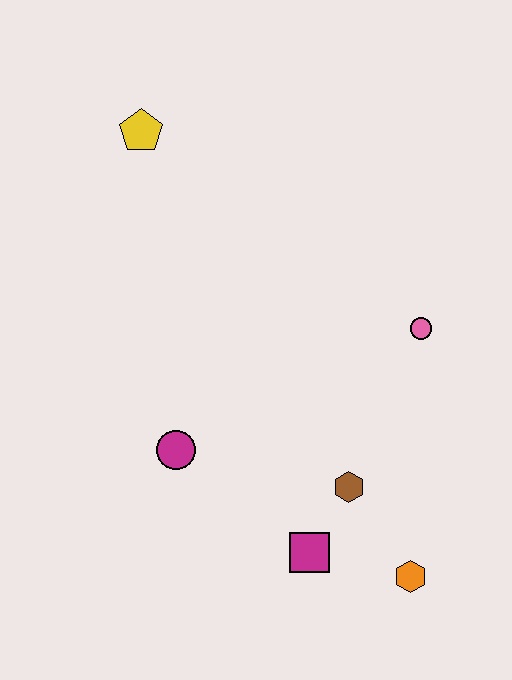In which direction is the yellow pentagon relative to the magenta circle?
The yellow pentagon is above the magenta circle.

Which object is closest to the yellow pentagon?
The magenta circle is closest to the yellow pentagon.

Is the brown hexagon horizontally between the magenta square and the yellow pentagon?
No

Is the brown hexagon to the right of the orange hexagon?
No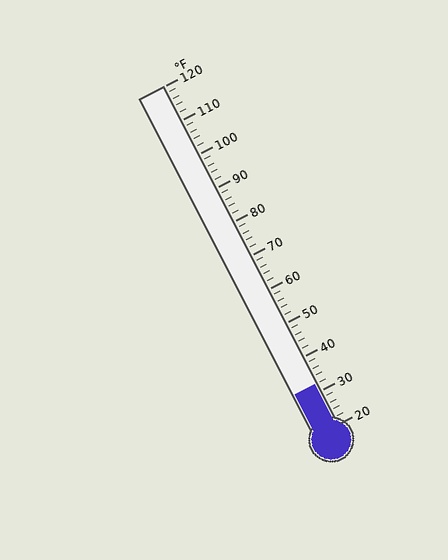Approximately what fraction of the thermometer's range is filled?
The thermometer is filled to approximately 10% of its range.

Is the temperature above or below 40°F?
The temperature is below 40°F.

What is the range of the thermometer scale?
The thermometer scale ranges from 20°F to 120°F.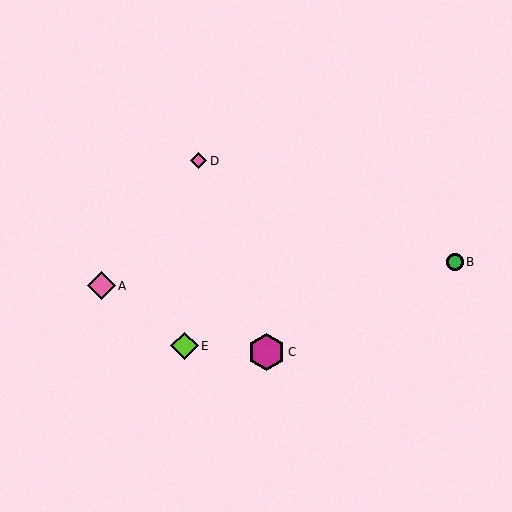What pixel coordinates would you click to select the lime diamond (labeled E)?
Click at (185, 346) to select the lime diamond E.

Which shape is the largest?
The magenta hexagon (labeled C) is the largest.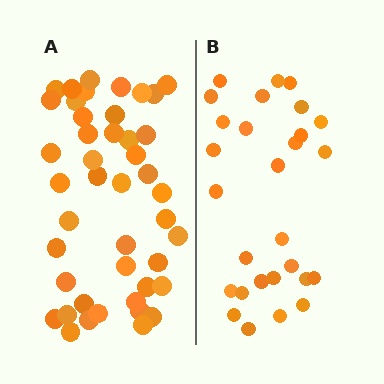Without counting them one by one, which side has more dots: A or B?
Region A (the left region) has more dots.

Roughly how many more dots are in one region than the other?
Region A has approximately 15 more dots than region B.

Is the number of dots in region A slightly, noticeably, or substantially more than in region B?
Region A has substantially more. The ratio is roughly 1.6 to 1.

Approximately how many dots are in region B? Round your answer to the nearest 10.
About 30 dots. (The exact count is 28, which rounds to 30.)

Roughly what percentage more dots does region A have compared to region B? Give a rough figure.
About 55% more.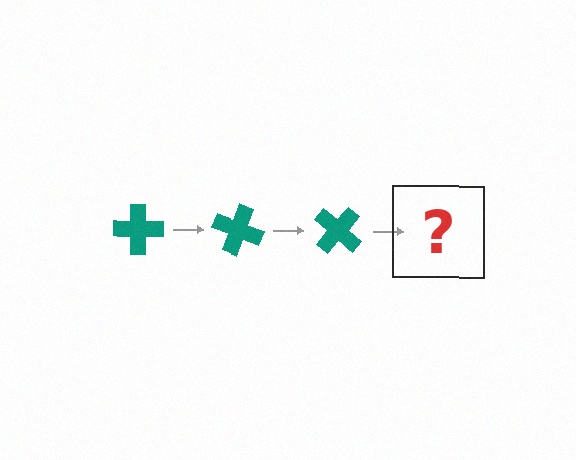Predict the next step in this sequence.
The next step is a teal cross rotated 60 degrees.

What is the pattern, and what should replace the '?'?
The pattern is that the cross rotates 20 degrees each step. The '?' should be a teal cross rotated 60 degrees.